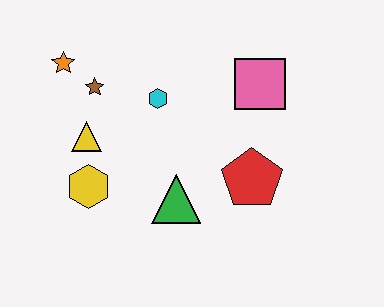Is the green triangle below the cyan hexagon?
Yes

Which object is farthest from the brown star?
The red pentagon is farthest from the brown star.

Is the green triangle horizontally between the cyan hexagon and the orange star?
No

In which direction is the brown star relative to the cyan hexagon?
The brown star is to the left of the cyan hexagon.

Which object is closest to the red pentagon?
The green triangle is closest to the red pentagon.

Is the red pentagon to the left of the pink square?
Yes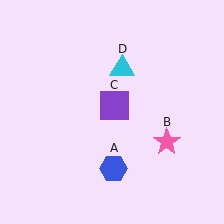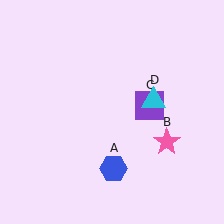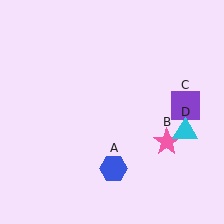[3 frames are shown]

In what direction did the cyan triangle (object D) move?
The cyan triangle (object D) moved down and to the right.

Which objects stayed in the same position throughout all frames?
Blue hexagon (object A) and pink star (object B) remained stationary.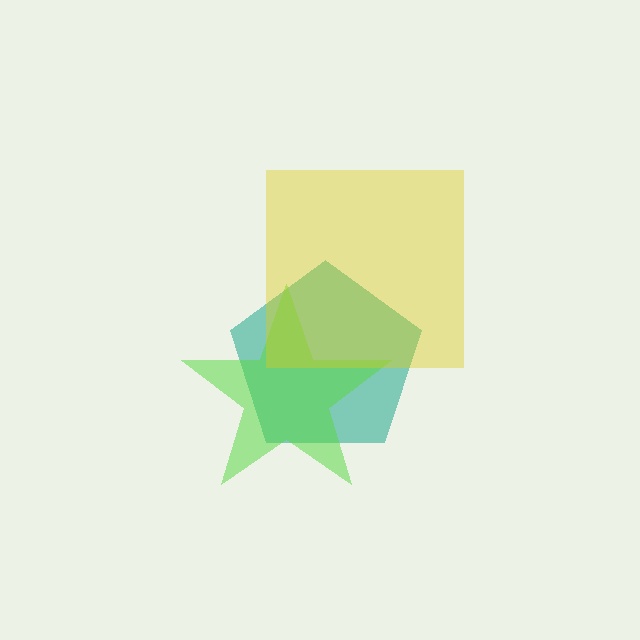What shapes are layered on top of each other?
The layered shapes are: a teal pentagon, a lime star, a yellow square.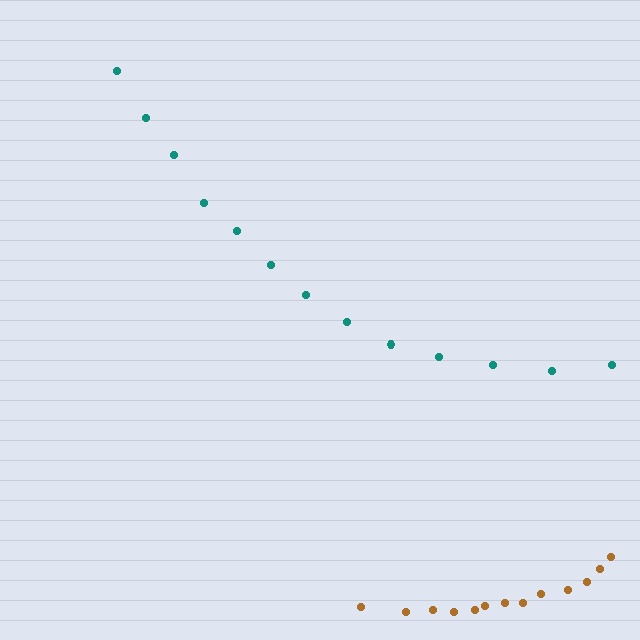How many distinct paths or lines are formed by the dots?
There are 2 distinct paths.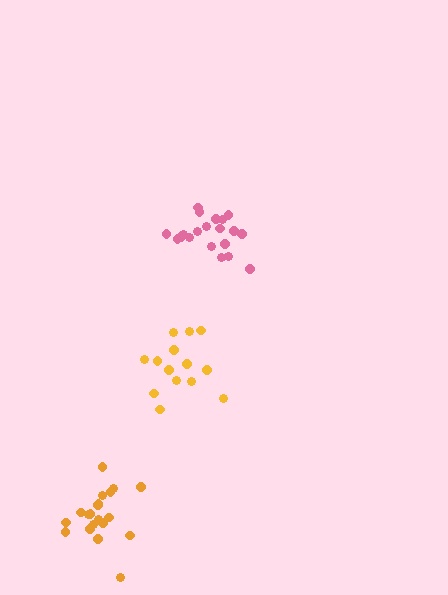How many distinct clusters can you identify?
There are 3 distinct clusters.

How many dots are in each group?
Group 1: 20 dots, Group 2: 20 dots, Group 3: 14 dots (54 total).